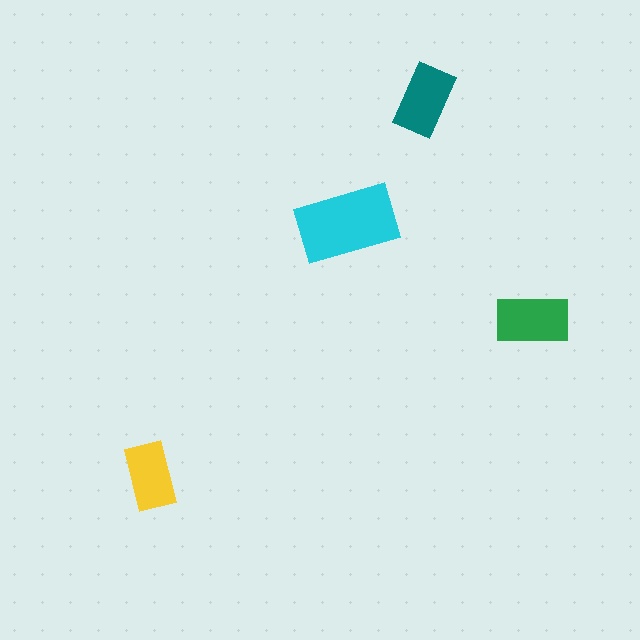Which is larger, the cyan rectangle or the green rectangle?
The cyan one.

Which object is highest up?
The teal rectangle is topmost.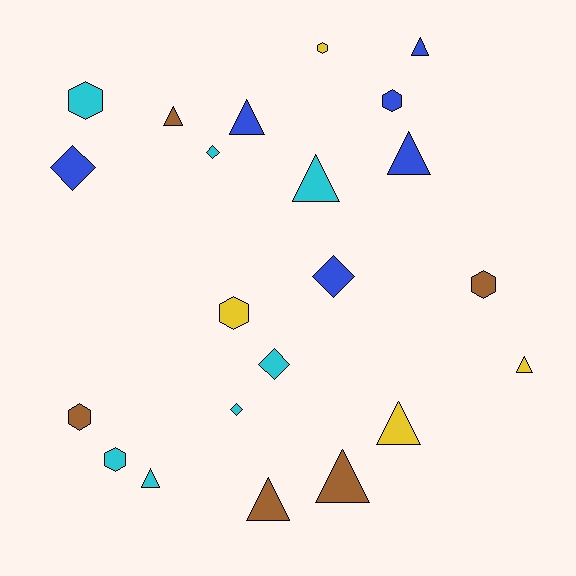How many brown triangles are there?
There are 3 brown triangles.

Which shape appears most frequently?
Triangle, with 10 objects.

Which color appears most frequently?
Cyan, with 7 objects.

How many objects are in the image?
There are 22 objects.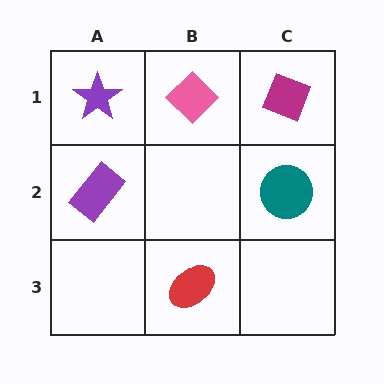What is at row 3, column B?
A red ellipse.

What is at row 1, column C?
A magenta diamond.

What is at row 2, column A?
A purple rectangle.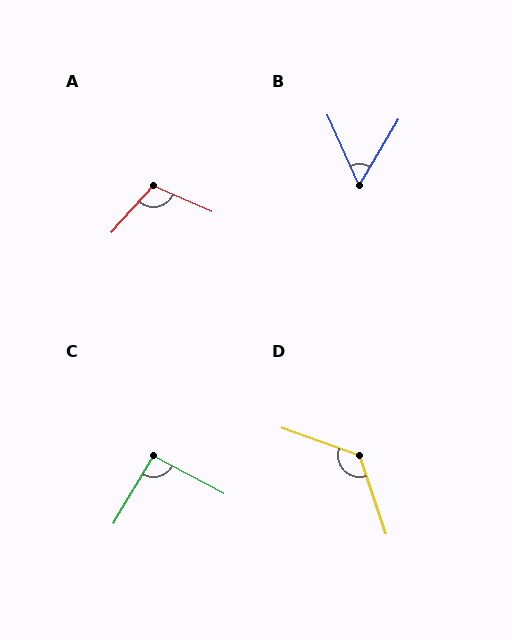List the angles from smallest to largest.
B (55°), C (93°), A (108°), D (128°).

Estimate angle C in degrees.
Approximately 93 degrees.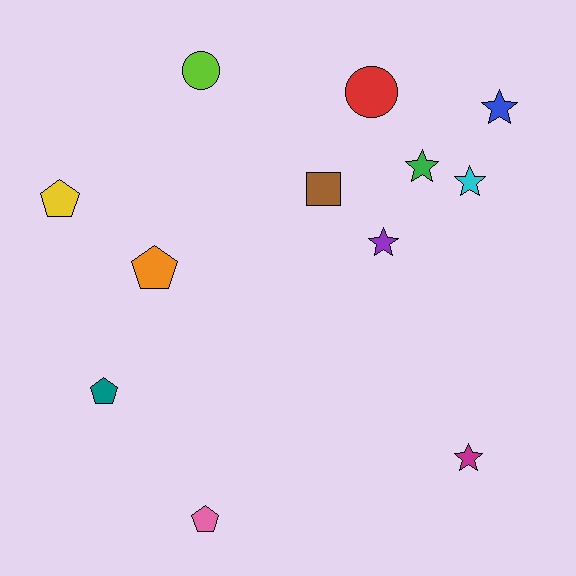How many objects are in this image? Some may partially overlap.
There are 12 objects.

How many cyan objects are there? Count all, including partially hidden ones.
There is 1 cyan object.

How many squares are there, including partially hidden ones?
There is 1 square.